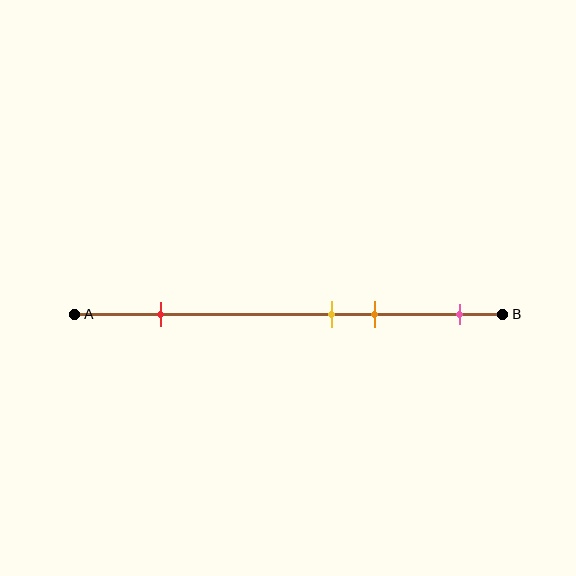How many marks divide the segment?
There are 4 marks dividing the segment.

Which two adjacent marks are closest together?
The yellow and orange marks are the closest adjacent pair.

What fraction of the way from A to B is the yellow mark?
The yellow mark is approximately 60% (0.6) of the way from A to B.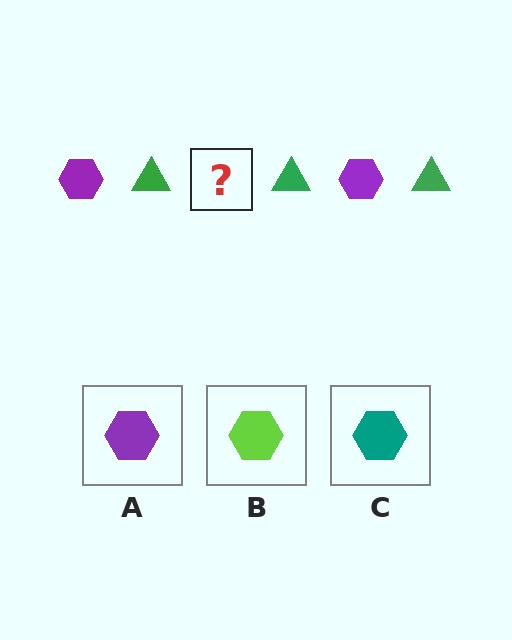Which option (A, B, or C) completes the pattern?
A.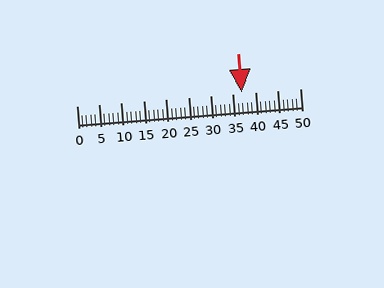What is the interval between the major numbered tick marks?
The major tick marks are spaced 5 units apart.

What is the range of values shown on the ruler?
The ruler shows values from 0 to 50.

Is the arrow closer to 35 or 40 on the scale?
The arrow is closer to 35.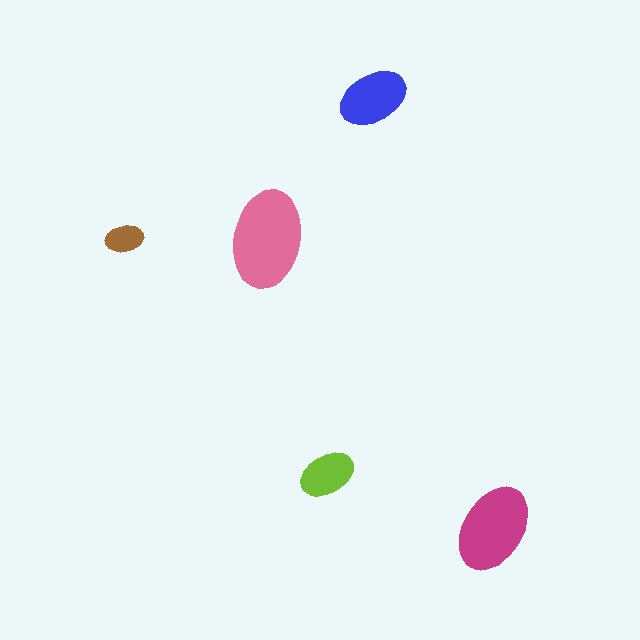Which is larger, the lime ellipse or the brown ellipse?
The lime one.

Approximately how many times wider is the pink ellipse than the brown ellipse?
About 2.5 times wider.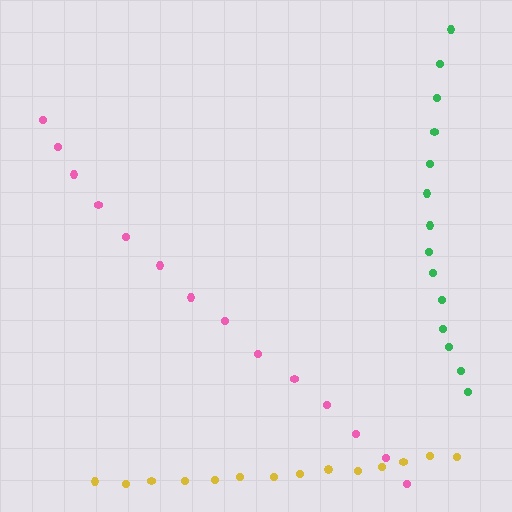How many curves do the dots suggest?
There are 3 distinct paths.